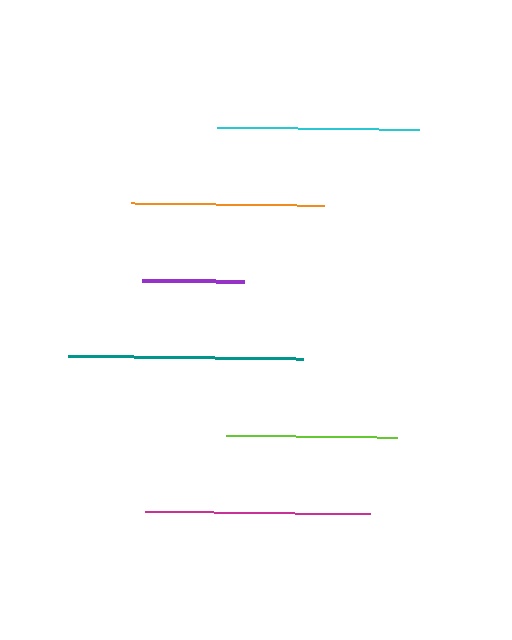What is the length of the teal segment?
The teal segment is approximately 235 pixels long.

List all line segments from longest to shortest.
From longest to shortest: teal, magenta, cyan, orange, lime, purple.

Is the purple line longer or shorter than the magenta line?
The magenta line is longer than the purple line.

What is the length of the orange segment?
The orange segment is approximately 193 pixels long.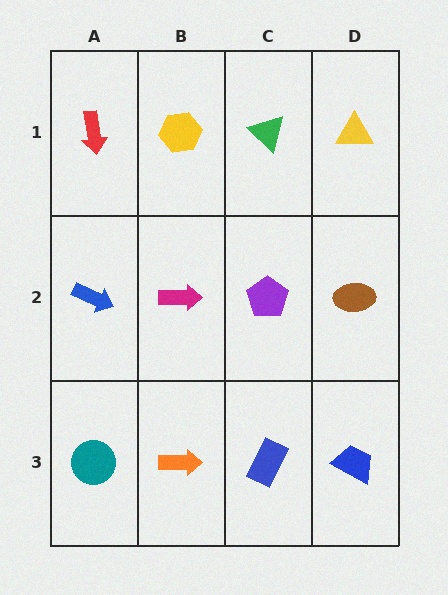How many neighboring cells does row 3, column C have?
3.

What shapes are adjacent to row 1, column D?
A brown ellipse (row 2, column D), a green triangle (row 1, column C).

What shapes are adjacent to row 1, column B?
A magenta arrow (row 2, column B), a red arrow (row 1, column A), a green triangle (row 1, column C).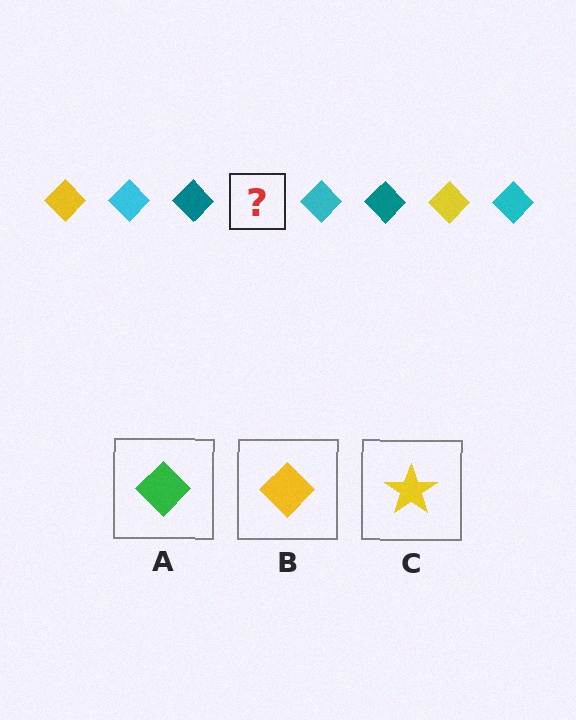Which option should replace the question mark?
Option B.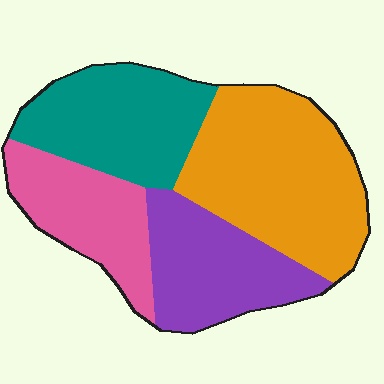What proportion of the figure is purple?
Purple covers around 20% of the figure.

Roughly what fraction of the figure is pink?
Pink covers roughly 20% of the figure.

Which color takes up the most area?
Orange, at roughly 35%.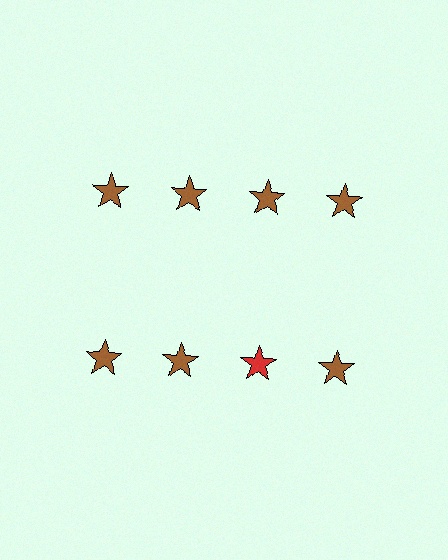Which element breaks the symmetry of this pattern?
The red star in the second row, center column breaks the symmetry. All other shapes are brown stars.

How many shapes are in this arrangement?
There are 8 shapes arranged in a grid pattern.